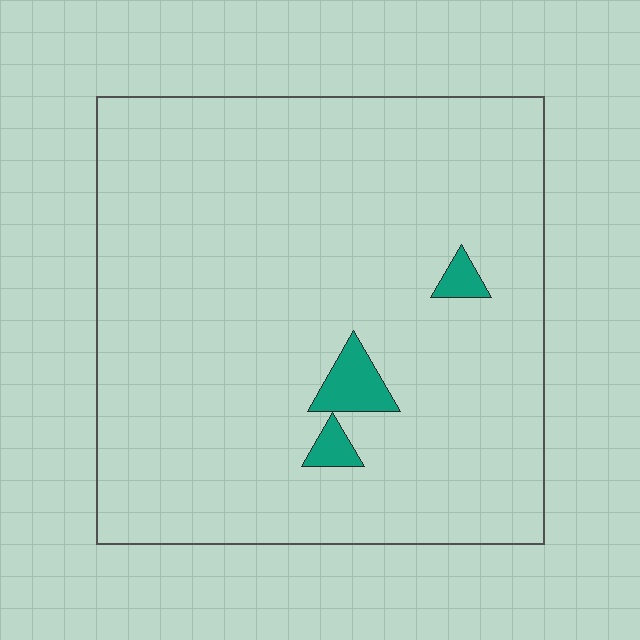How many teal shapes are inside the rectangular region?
3.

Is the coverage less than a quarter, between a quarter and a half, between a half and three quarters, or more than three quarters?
Less than a quarter.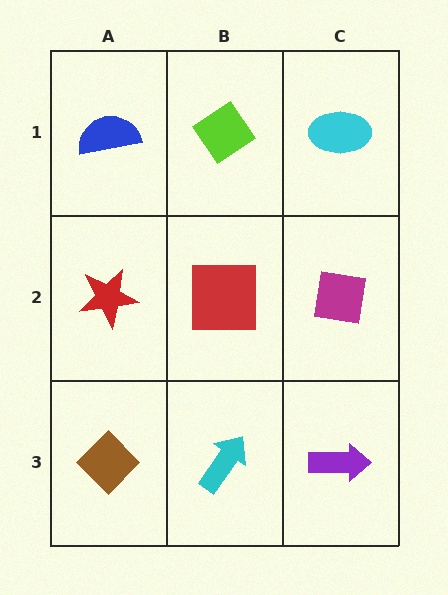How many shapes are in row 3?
3 shapes.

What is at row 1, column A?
A blue semicircle.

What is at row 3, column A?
A brown diamond.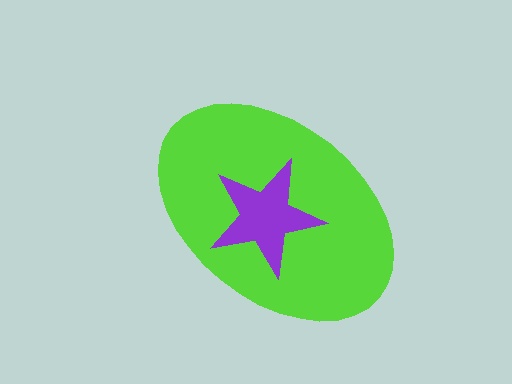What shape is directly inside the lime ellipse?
The purple star.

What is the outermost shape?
The lime ellipse.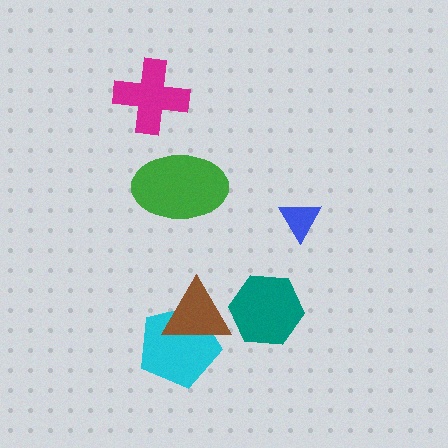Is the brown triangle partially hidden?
Yes, it is partially covered by another shape.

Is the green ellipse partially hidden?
No, no other shape covers it.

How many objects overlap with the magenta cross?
0 objects overlap with the magenta cross.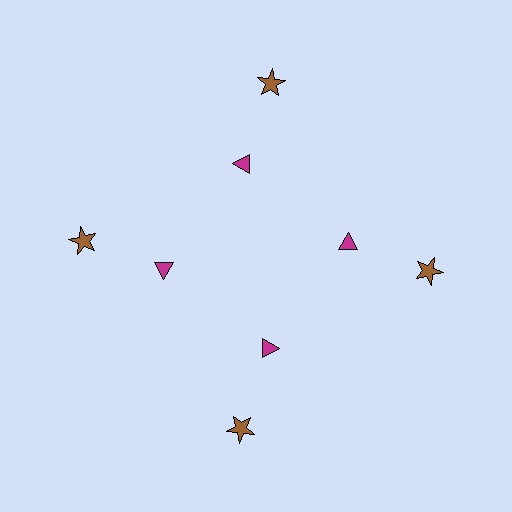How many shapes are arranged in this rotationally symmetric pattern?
There are 8 shapes, arranged in 4 groups of 2.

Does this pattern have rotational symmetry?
Yes, this pattern has 4-fold rotational symmetry. It looks the same after rotating 90 degrees around the center.